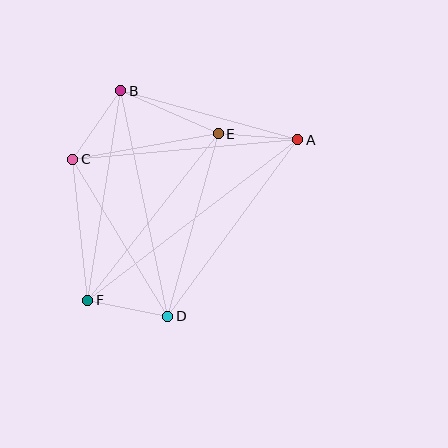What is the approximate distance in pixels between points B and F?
The distance between B and F is approximately 212 pixels.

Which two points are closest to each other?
Points A and E are closest to each other.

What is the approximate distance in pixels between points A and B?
The distance between A and B is approximately 184 pixels.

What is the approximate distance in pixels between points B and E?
The distance between B and E is approximately 107 pixels.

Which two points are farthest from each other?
Points A and F are farthest from each other.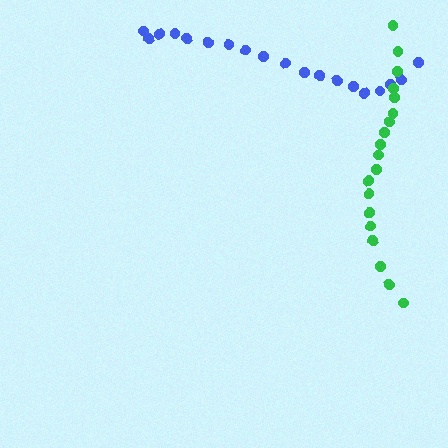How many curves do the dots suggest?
There are 2 distinct paths.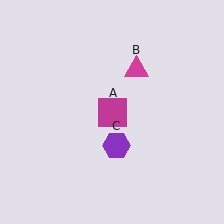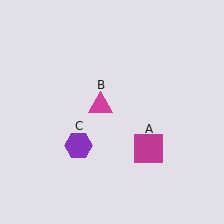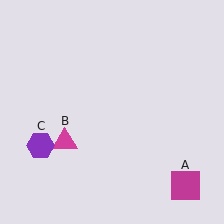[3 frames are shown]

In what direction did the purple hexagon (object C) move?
The purple hexagon (object C) moved left.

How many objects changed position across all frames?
3 objects changed position: magenta square (object A), magenta triangle (object B), purple hexagon (object C).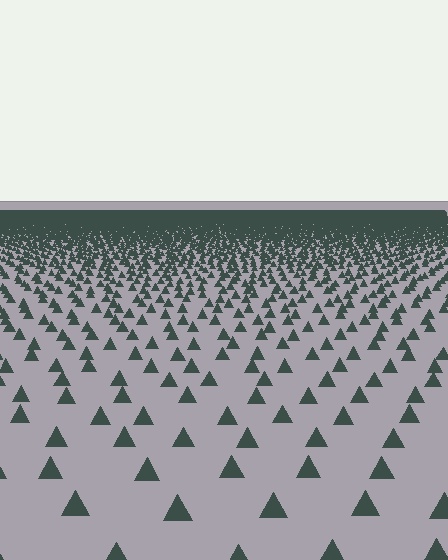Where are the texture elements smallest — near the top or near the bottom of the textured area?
Near the top.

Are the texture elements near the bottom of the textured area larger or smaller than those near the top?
Larger. Near the bottom, elements are closer to the viewer and appear at a bigger on-screen size.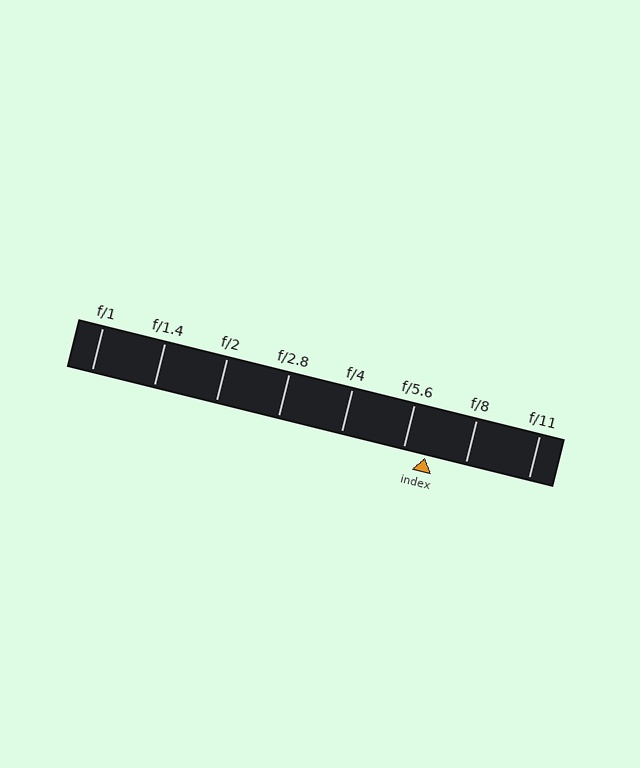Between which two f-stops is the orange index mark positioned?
The index mark is between f/5.6 and f/8.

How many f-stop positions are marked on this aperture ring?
There are 8 f-stop positions marked.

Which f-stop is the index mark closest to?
The index mark is closest to f/5.6.